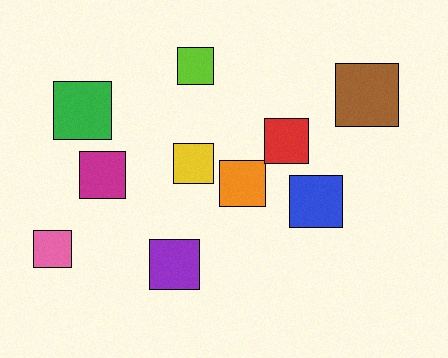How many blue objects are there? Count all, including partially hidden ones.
There is 1 blue object.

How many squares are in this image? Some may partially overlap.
There are 10 squares.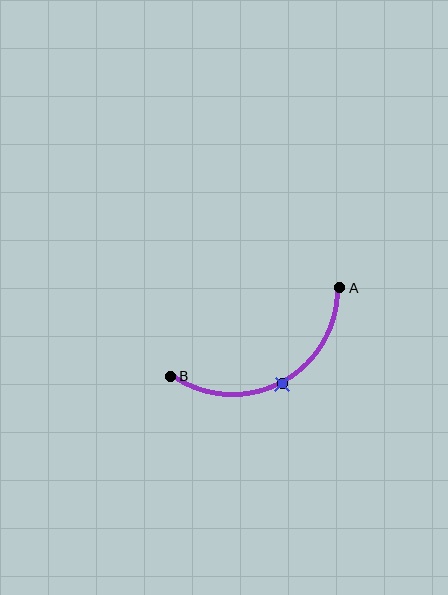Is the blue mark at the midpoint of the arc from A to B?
Yes. The blue mark lies on the arc at equal arc-length from both A and B — it is the arc midpoint.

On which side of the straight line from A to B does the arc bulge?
The arc bulges below the straight line connecting A and B.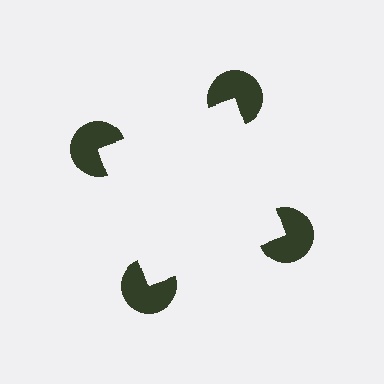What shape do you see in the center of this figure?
An illusory square — its edges are inferred from the aligned wedge cuts in the pac-man discs, not physically drawn.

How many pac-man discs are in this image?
There are 4 — one at each vertex of the illusory square.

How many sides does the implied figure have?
4 sides.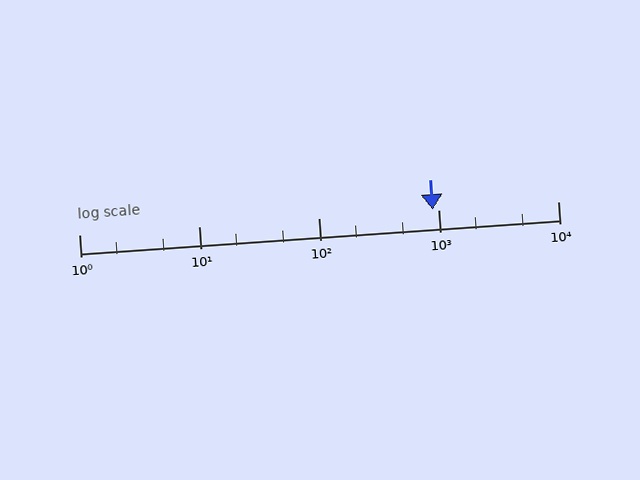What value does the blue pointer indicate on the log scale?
The pointer indicates approximately 900.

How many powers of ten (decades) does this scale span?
The scale spans 4 decades, from 1 to 10000.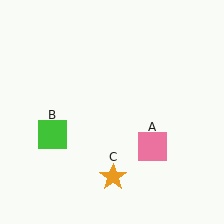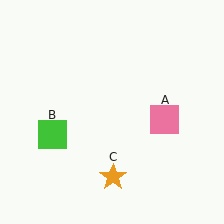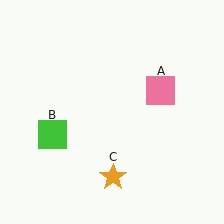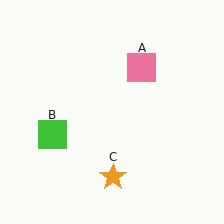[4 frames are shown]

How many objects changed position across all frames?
1 object changed position: pink square (object A).